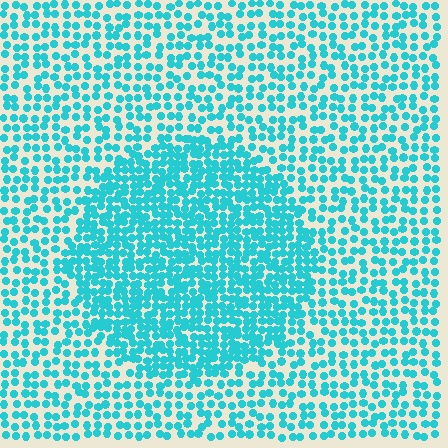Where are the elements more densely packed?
The elements are more densely packed inside the circle boundary.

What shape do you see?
I see a circle.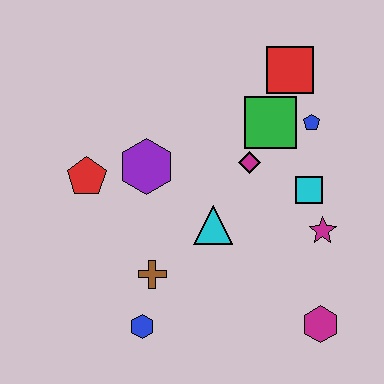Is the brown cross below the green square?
Yes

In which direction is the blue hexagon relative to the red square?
The blue hexagon is below the red square.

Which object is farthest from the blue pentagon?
The blue hexagon is farthest from the blue pentagon.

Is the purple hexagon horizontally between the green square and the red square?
No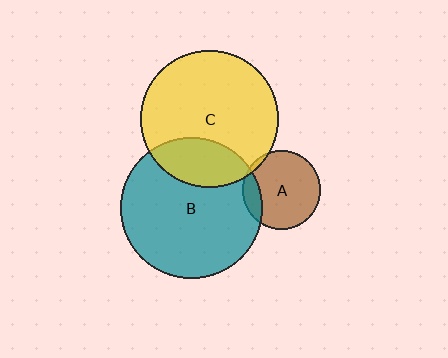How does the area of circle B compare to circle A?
Approximately 3.2 times.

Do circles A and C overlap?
Yes.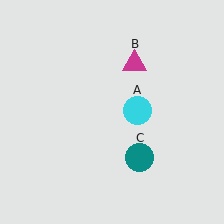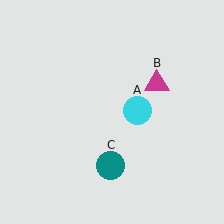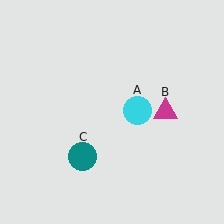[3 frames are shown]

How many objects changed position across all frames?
2 objects changed position: magenta triangle (object B), teal circle (object C).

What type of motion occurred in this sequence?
The magenta triangle (object B), teal circle (object C) rotated clockwise around the center of the scene.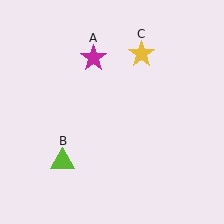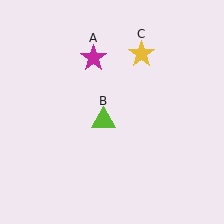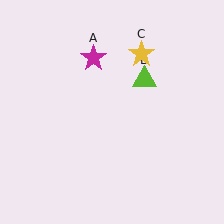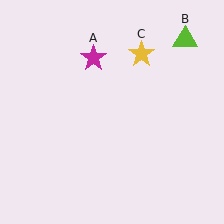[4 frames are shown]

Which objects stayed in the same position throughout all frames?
Magenta star (object A) and yellow star (object C) remained stationary.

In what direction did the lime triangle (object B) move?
The lime triangle (object B) moved up and to the right.